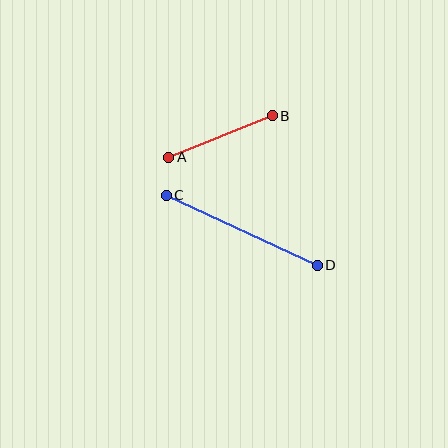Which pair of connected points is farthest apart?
Points C and D are farthest apart.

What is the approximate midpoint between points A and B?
The midpoint is at approximately (221, 136) pixels.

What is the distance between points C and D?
The distance is approximately 166 pixels.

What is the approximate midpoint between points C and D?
The midpoint is at approximately (242, 230) pixels.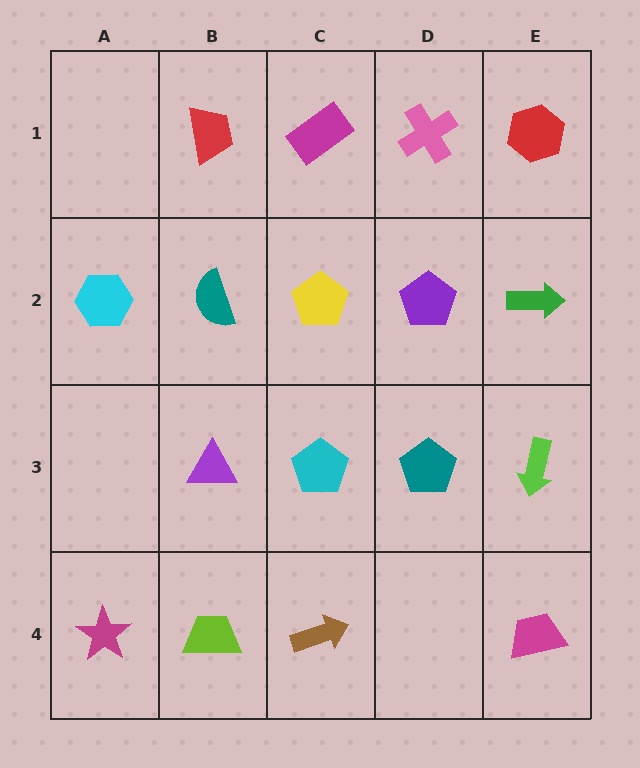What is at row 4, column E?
A magenta trapezoid.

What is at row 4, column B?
A lime trapezoid.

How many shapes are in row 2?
5 shapes.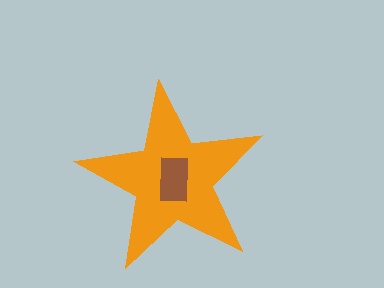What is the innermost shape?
The brown rectangle.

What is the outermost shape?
The orange star.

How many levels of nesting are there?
2.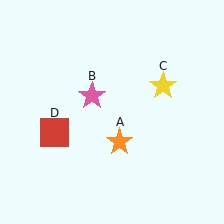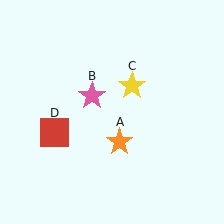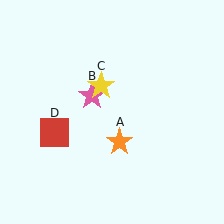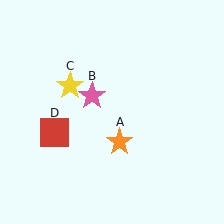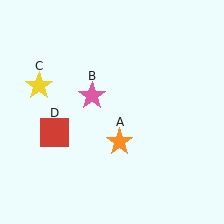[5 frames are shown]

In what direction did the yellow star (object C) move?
The yellow star (object C) moved left.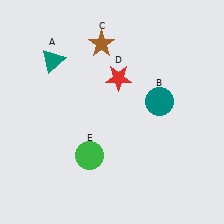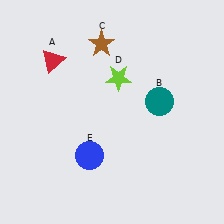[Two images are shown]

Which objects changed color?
A changed from teal to red. D changed from red to lime. E changed from green to blue.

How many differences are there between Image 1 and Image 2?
There are 3 differences between the two images.